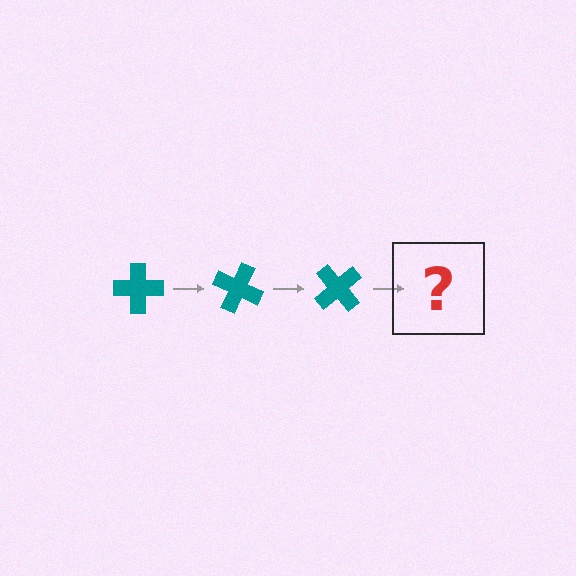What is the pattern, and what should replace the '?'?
The pattern is that the cross rotates 25 degrees each step. The '?' should be a teal cross rotated 75 degrees.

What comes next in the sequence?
The next element should be a teal cross rotated 75 degrees.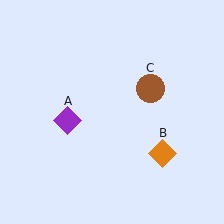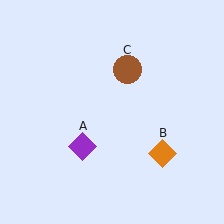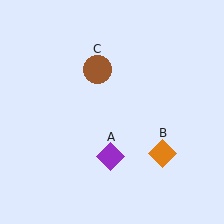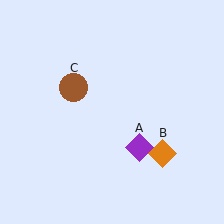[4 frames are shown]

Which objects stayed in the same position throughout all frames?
Orange diamond (object B) remained stationary.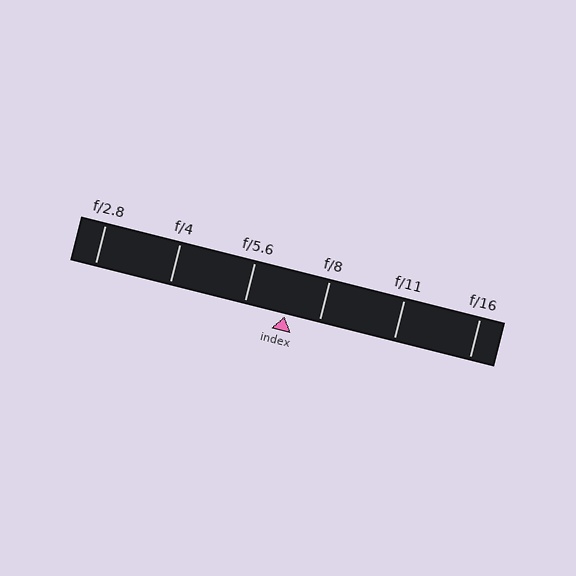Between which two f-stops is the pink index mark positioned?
The index mark is between f/5.6 and f/8.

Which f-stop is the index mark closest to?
The index mark is closest to f/8.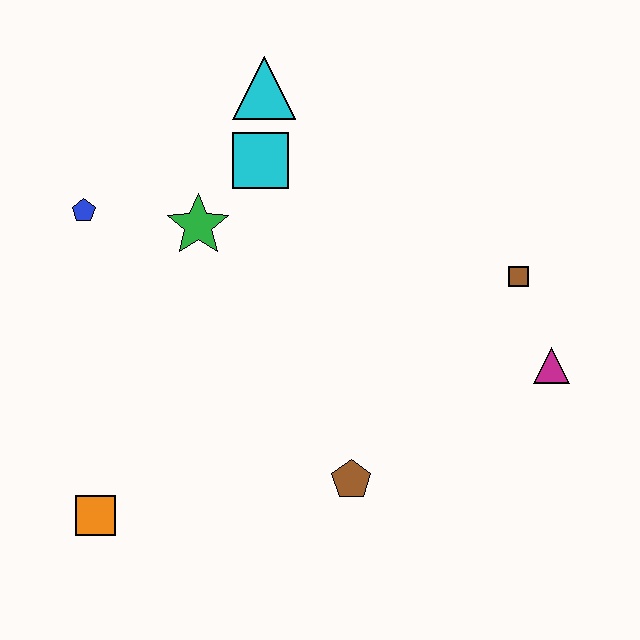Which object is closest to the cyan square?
The cyan triangle is closest to the cyan square.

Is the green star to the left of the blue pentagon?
No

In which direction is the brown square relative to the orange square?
The brown square is to the right of the orange square.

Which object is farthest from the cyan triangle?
The orange square is farthest from the cyan triangle.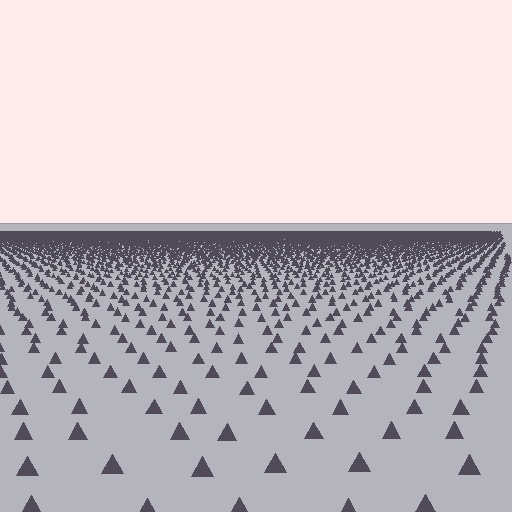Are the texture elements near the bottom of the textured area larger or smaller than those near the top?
Larger. Near the bottom, elements are closer to the viewer and appear at a bigger on-screen size.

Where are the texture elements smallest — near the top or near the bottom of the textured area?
Near the top.